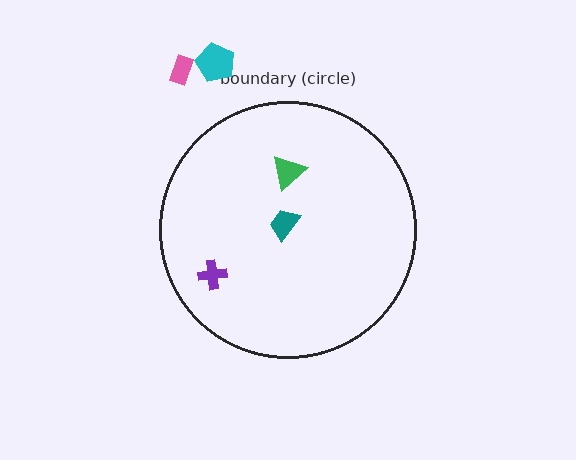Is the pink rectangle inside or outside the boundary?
Outside.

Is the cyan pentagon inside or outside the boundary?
Outside.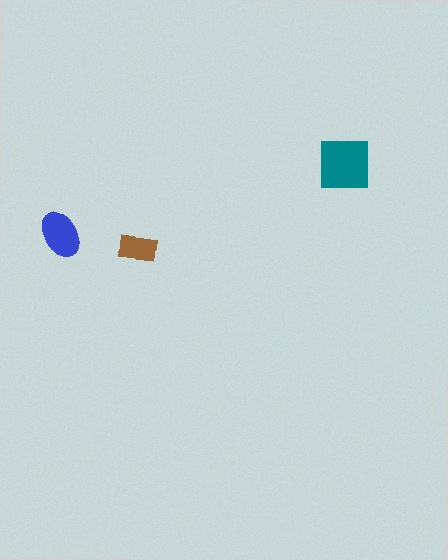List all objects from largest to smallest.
The teal square, the blue ellipse, the brown rectangle.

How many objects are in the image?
There are 3 objects in the image.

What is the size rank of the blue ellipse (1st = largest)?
2nd.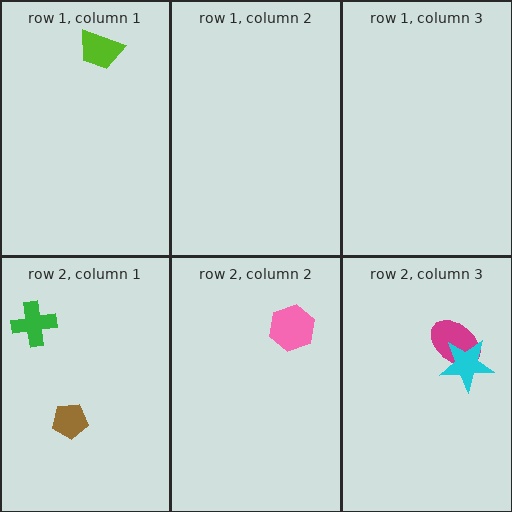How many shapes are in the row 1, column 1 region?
1.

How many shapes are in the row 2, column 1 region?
2.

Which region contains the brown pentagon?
The row 2, column 1 region.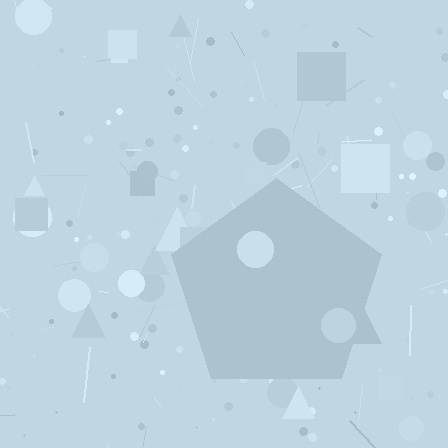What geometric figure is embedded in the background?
A pentagon is embedded in the background.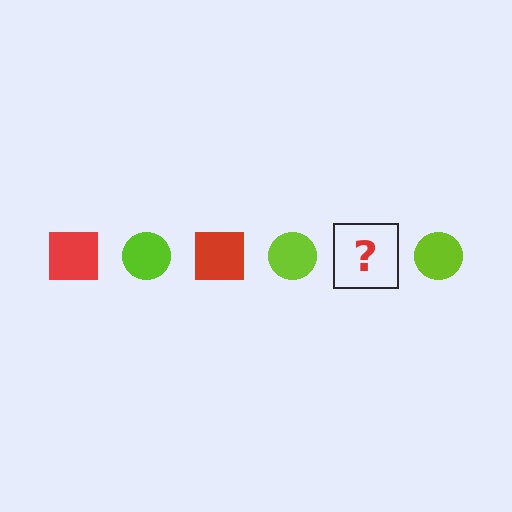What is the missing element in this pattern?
The missing element is a red square.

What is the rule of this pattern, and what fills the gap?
The rule is that the pattern alternates between red square and lime circle. The gap should be filled with a red square.